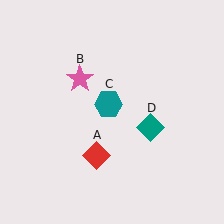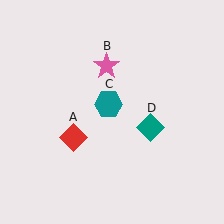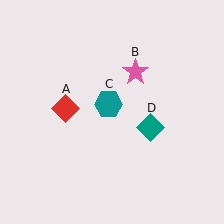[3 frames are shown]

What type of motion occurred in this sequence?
The red diamond (object A), pink star (object B) rotated clockwise around the center of the scene.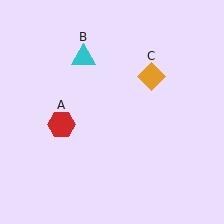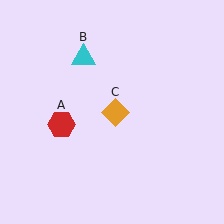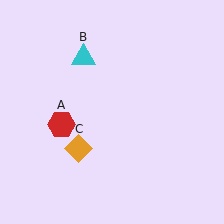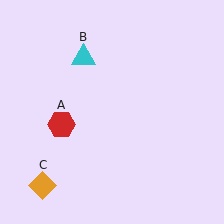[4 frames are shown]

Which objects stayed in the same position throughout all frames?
Red hexagon (object A) and cyan triangle (object B) remained stationary.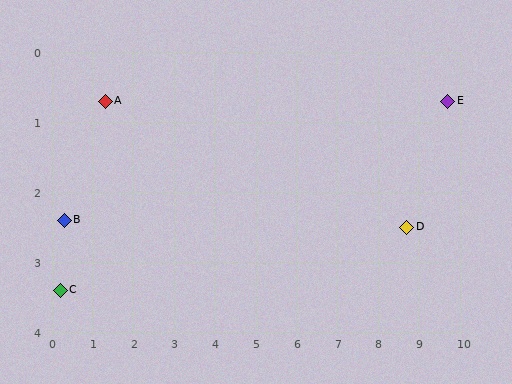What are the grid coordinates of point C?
Point C is at approximately (0.2, 3.4).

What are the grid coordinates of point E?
Point E is at approximately (9.7, 0.7).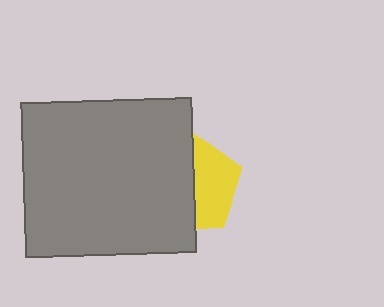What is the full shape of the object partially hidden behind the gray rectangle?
The partially hidden object is a yellow pentagon.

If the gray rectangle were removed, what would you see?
You would see the complete yellow pentagon.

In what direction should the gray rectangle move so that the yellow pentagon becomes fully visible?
The gray rectangle should move left. That is the shortest direction to clear the overlap and leave the yellow pentagon fully visible.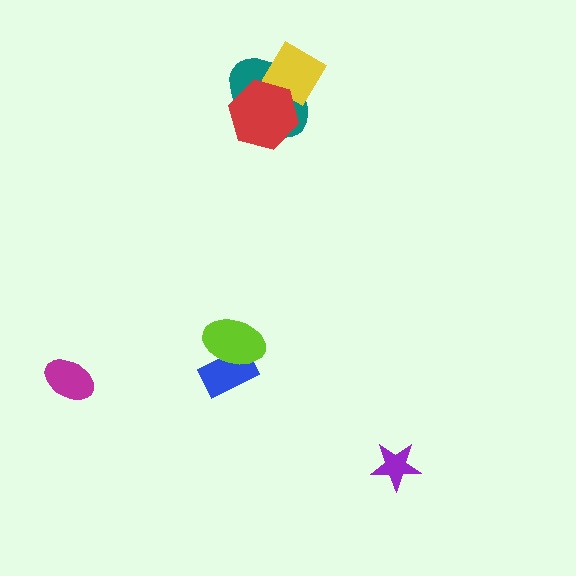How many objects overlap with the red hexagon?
2 objects overlap with the red hexagon.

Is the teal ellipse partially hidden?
Yes, it is partially covered by another shape.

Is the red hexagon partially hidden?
No, no other shape covers it.